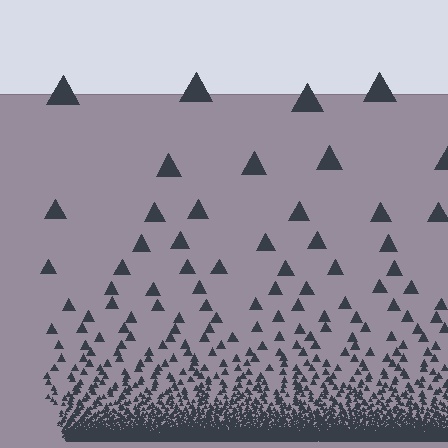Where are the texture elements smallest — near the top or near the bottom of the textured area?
Near the bottom.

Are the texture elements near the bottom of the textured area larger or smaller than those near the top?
Smaller. The gradient is inverted — elements near the bottom are smaller and denser.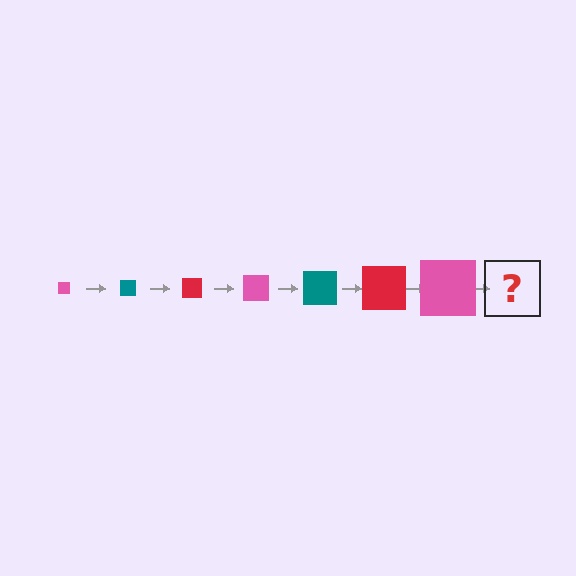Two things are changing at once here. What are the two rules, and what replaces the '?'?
The two rules are that the square grows larger each step and the color cycles through pink, teal, and red. The '?' should be a teal square, larger than the previous one.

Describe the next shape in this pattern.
It should be a teal square, larger than the previous one.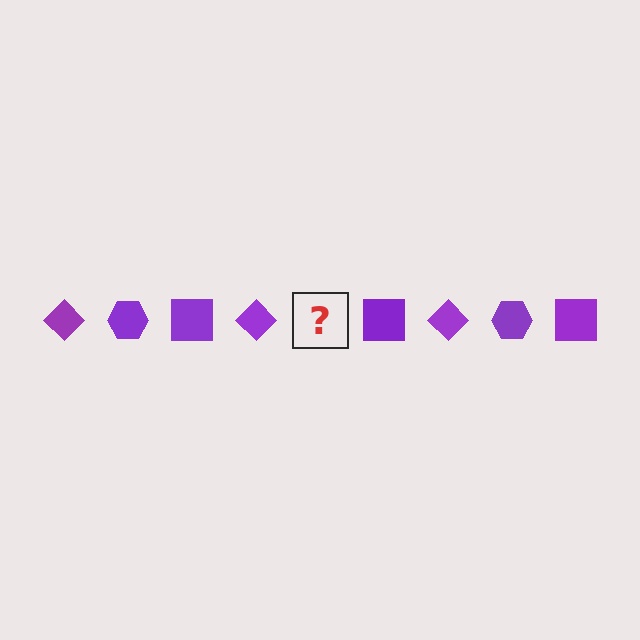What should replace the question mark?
The question mark should be replaced with a purple hexagon.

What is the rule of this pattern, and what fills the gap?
The rule is that the pattern cycles through diamond, hexagon, square shapes in purple. The gap should be filled with a purple hexagon.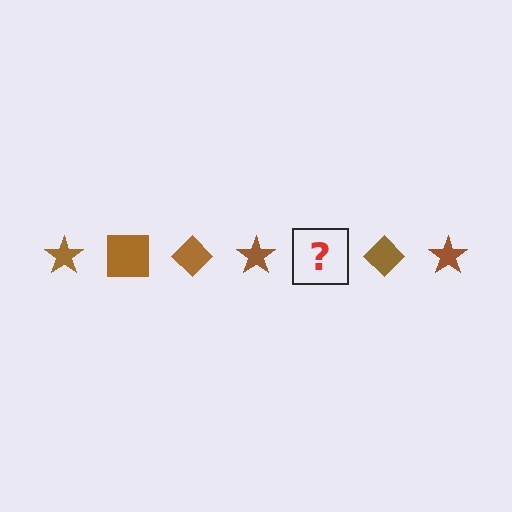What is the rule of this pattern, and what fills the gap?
The rule is that the pattern cycles through star, square, diamond shapes in brown. The gap should be filled with a brown square.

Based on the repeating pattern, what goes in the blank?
The blank should be a brown square.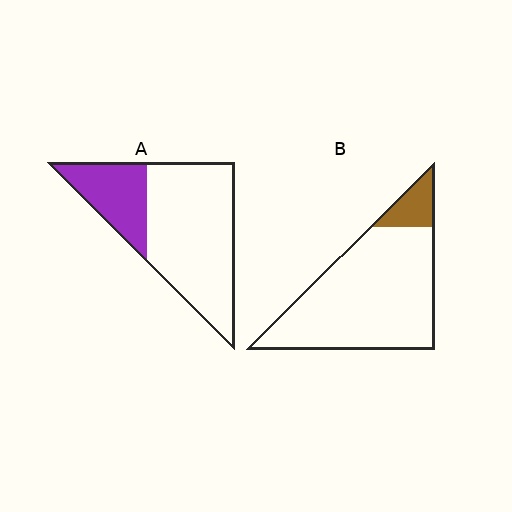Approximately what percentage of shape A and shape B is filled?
A is approximately 30% and B is approximately 10%.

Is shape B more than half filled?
No.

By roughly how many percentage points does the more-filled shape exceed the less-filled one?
By roughly 15 percentage points (A over B).